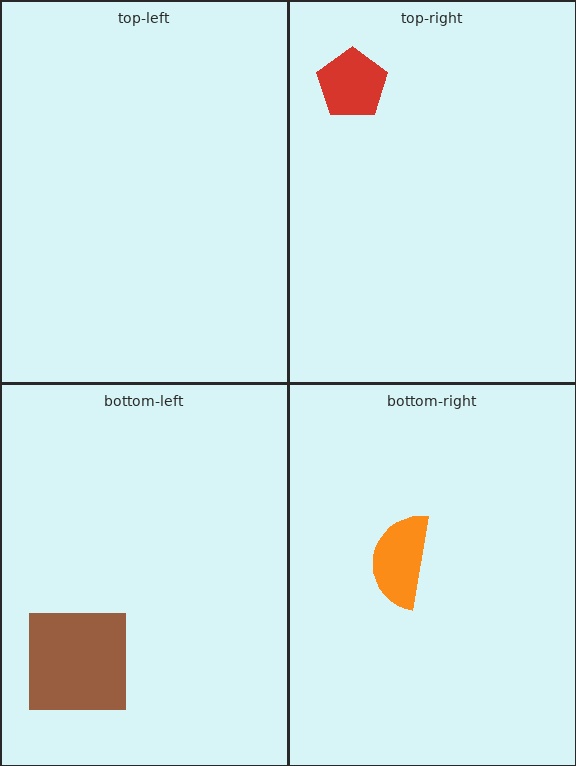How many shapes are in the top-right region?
1.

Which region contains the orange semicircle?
The bottom-right region.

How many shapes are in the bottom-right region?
1.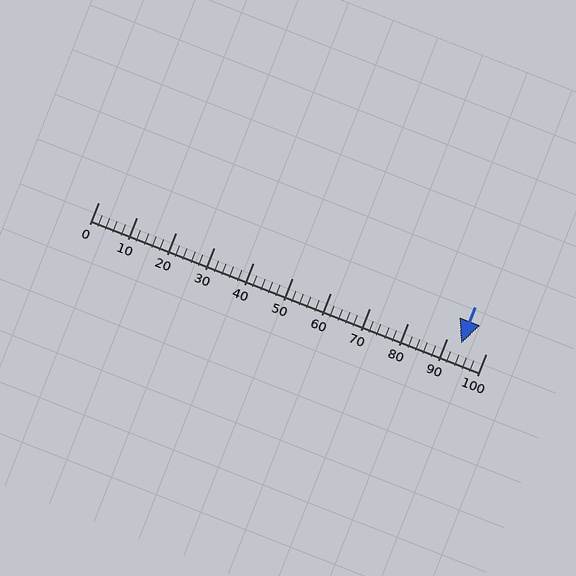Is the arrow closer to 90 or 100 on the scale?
The arrow is closer to 90.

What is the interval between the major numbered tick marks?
The major tick marks are spaced 10 units apart.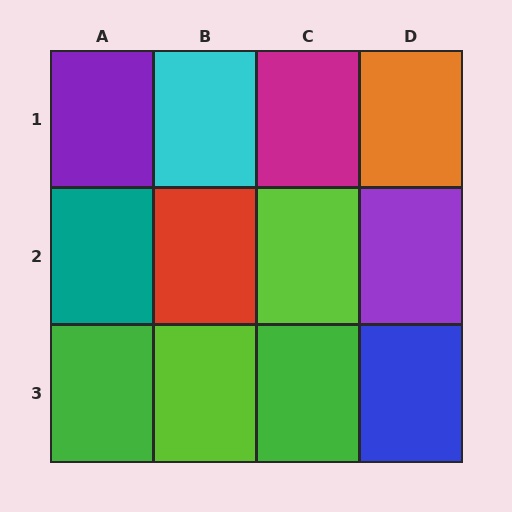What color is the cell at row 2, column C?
Lime.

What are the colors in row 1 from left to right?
Purple, cyan, magenta, orange.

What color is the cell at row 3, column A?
Green.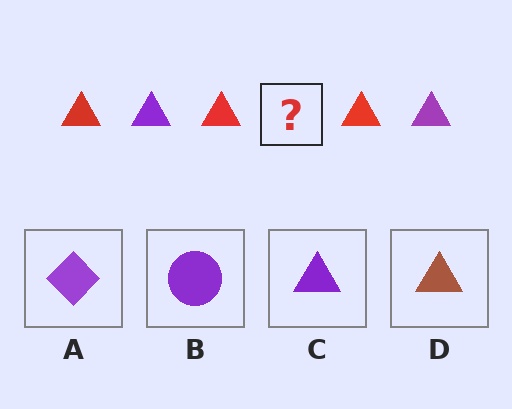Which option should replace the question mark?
Option C.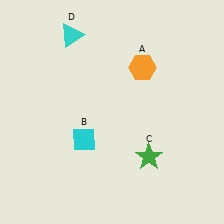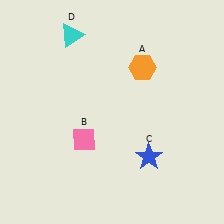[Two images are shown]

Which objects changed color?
B changed from cyan to pink. C changed from green to blue.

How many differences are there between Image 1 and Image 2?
There are 2 differences between the two images.